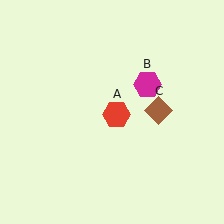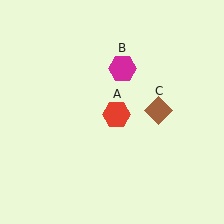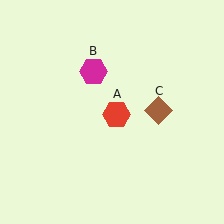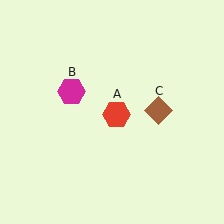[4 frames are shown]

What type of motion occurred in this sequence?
The magenta hexagon (object B) rotated counterclockwise around the center of the scene.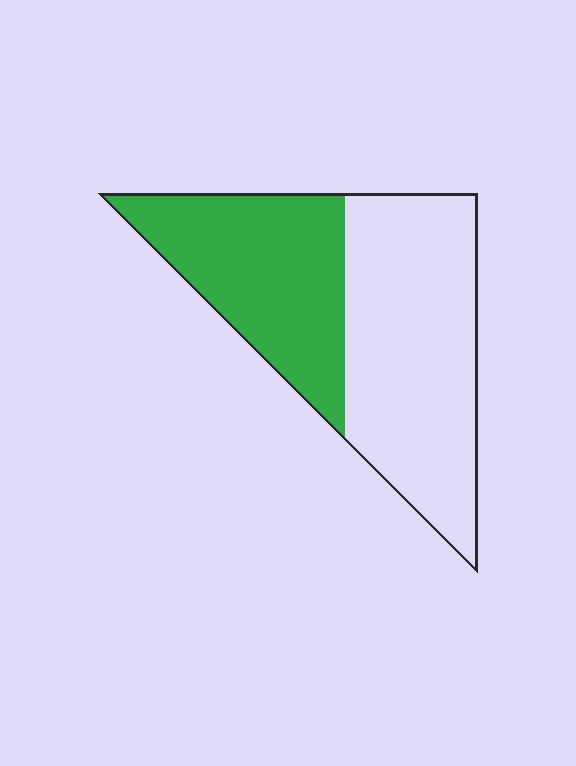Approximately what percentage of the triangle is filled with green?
Approximately 40%.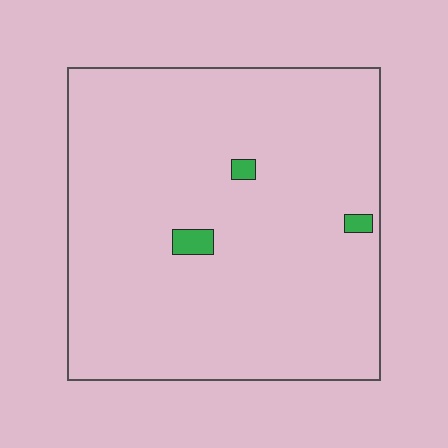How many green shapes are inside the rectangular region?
3.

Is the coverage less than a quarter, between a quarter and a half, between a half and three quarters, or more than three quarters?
Less than a quarter.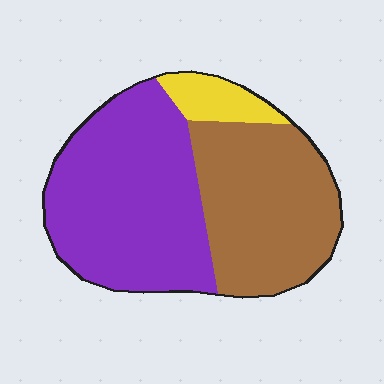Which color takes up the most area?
Purple, at roughly 50%.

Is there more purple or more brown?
Purple.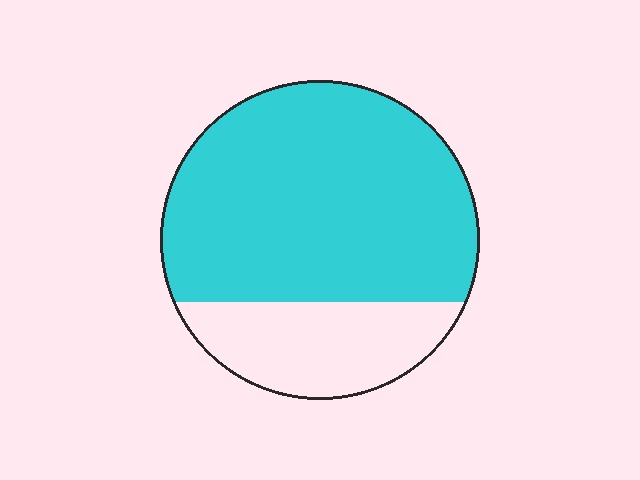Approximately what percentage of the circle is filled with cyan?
Approximately 75%.